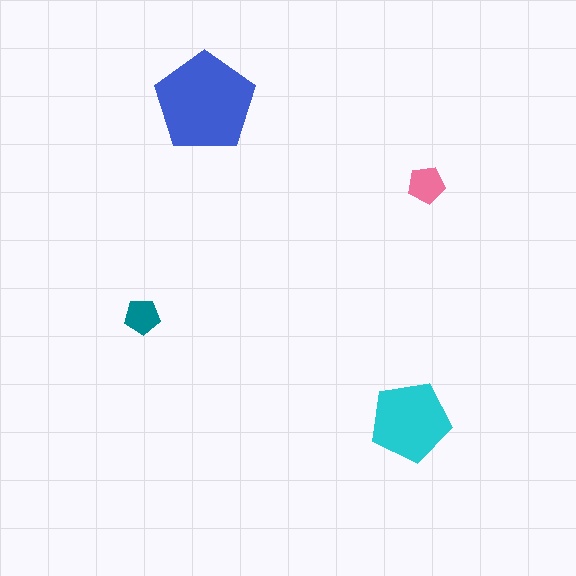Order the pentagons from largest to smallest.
the blue one, the cyan one, the pink one, the teal one.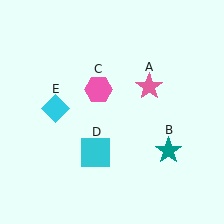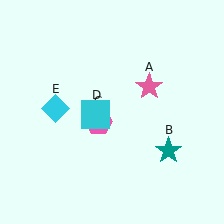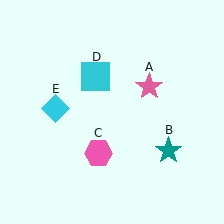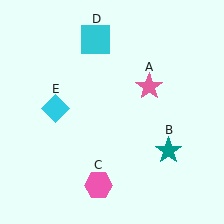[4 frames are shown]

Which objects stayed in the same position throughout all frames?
Pink star (object A) and teal star (object B) and cyan diamond (object E) remained stationary.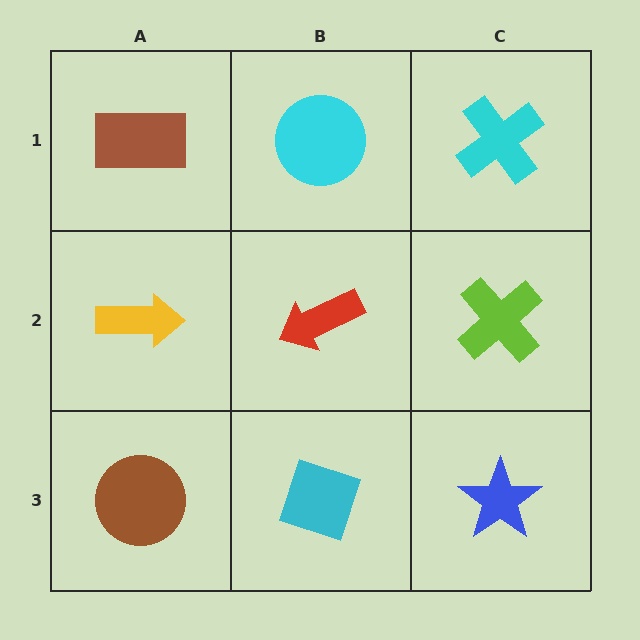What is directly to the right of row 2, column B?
A lime cross.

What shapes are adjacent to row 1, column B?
A red arrow (row 2, column B), a brown rectangle (row 1, column A), a cyan cross (row 1, column C).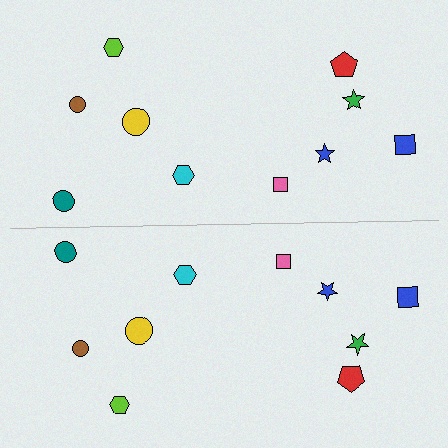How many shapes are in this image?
There are 20 shapes in this image.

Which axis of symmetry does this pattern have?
The pattern has a horizontal axis of symmetry running through the center of the image.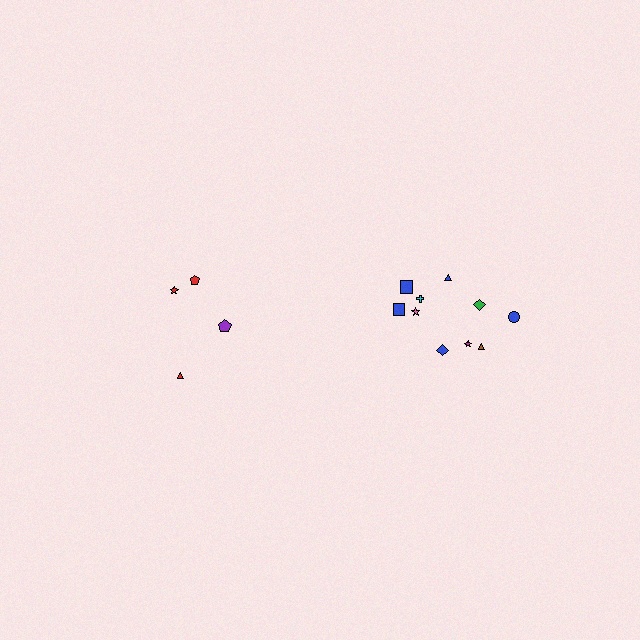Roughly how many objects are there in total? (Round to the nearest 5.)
Roughly 15 objects in total.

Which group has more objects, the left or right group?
The right group.